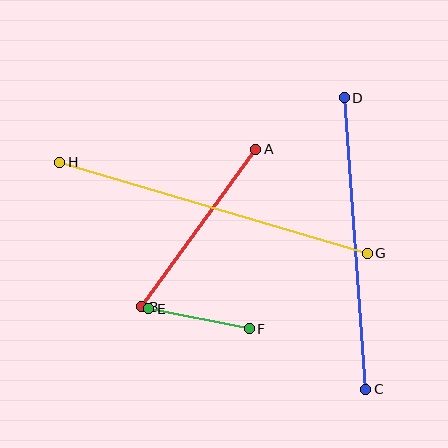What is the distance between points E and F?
The distance is approximately 103 pixels.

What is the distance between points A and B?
The distance is approximately 195 pixels.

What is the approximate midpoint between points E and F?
The midpoint is at approximately (199, 319) pixels.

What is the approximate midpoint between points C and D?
The midpoint is at approximately (355, 244) pixels.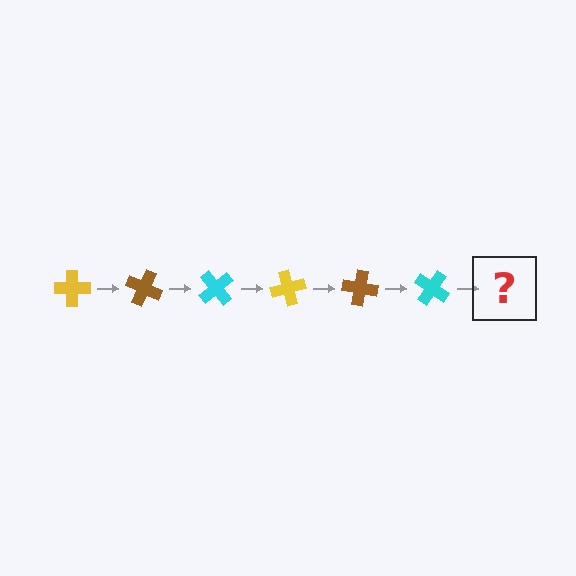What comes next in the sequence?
The next element should be a yellow cross, rotated 150 degrees from the start.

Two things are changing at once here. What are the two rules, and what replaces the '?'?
The two rules are that it rotates 25 degrees each step and the color cycles through yellow, brown, and cyan. The '?' should be a yellow cross, rotated 150 degrees from the start.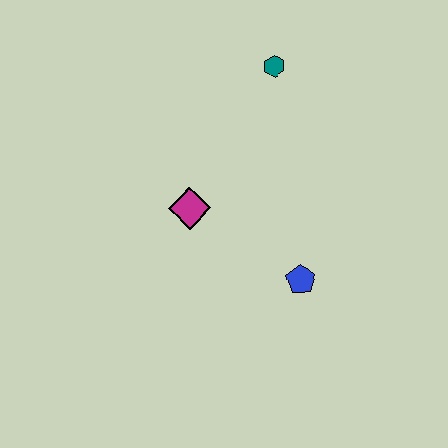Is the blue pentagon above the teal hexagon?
No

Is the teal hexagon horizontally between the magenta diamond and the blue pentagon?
Yes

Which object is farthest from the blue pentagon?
The teal hexagon is farthest from the blue pentagon.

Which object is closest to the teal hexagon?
The magenta diamond is closest to the teal hexagon.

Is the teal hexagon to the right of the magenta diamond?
Yes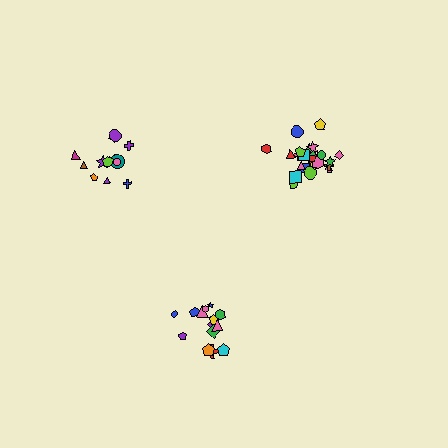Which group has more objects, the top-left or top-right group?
The top-right group.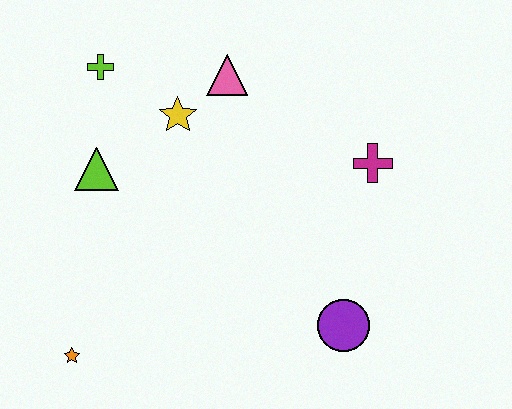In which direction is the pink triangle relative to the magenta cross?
The pink triangle is to the left of the magenta cross.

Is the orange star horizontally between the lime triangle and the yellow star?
No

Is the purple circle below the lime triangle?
Yes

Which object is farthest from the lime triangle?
The purple circle is farthest from the lime triangle.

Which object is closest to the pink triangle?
The yellow star is closest to the pink triangle.